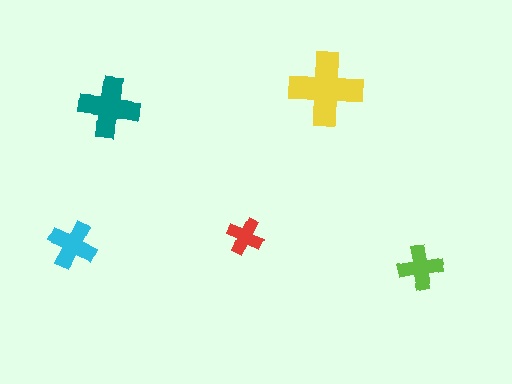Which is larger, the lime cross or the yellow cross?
The yellow one.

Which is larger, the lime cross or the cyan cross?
The cyan one.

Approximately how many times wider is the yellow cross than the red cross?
About 2 times wider.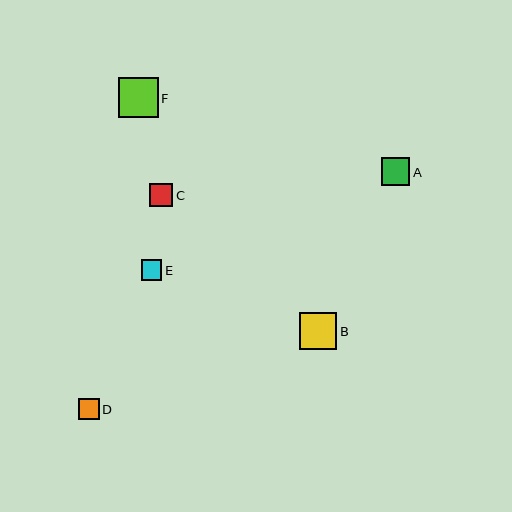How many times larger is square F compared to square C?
Square F is approximately 1.7 times the size of square C.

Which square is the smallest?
Square E is the smallest with a size of approximately 20 pixels.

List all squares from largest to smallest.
From largest to smallest: F, B, A, C, D, E.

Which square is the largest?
Square F is the largest with a size of approximately 40 pixels.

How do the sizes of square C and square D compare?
Square C and square D are approximately the same size.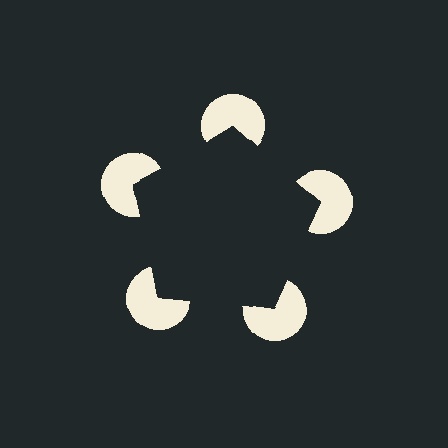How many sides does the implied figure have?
5 sides.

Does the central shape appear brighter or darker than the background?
It typically appears slightly darker than the background, even though no actual brightness change is drawn.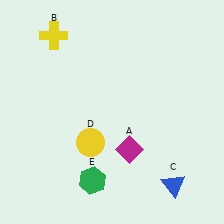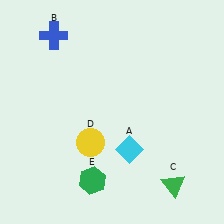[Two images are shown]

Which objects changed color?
A changed from magenta to cyan. B changed from yellow to blue. C changed from blue to green.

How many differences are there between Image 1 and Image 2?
There are 3 differences between the two images.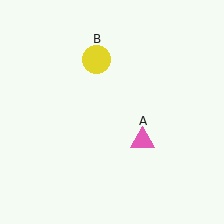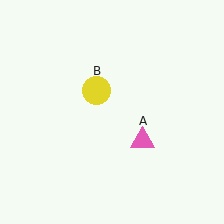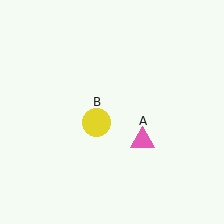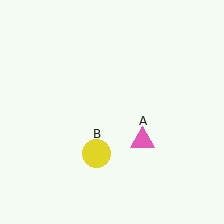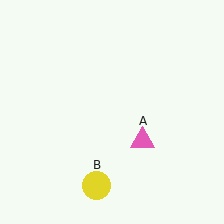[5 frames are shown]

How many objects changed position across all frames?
1 object changed position: yellow circle (object B).